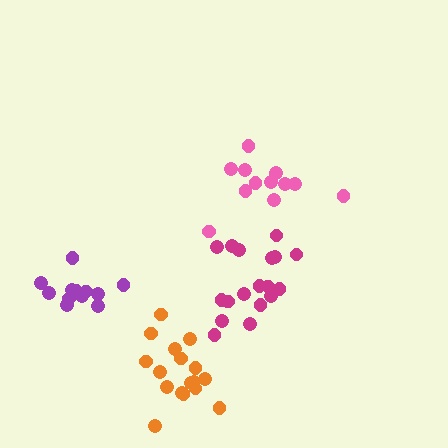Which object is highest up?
The pink cluster is topmost.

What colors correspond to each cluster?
The clusters are colored: orange, purple, pink, magenta.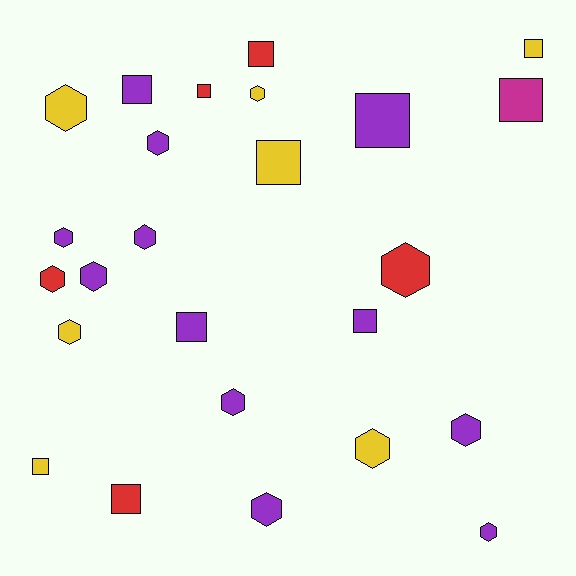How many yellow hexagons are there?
There are 4 yellow hexagons.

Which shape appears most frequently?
Hexagon, with 14 objects.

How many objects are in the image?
There are 25 objects.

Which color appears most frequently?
Purple, with 12 objects.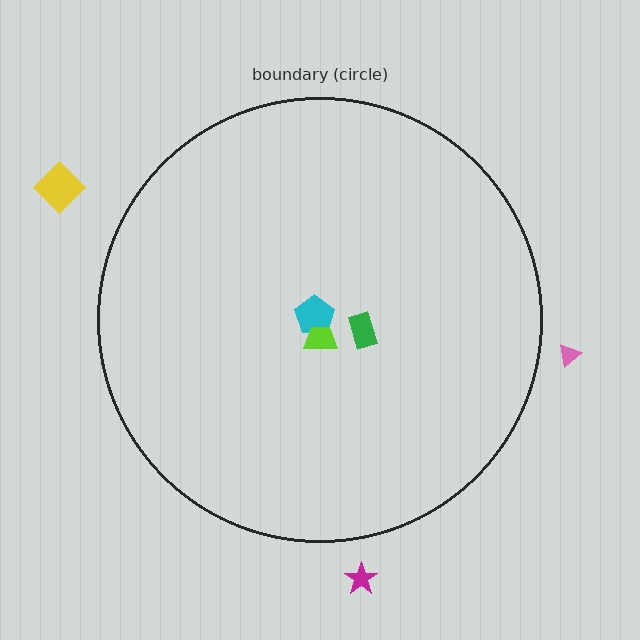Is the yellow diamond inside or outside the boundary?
Outside.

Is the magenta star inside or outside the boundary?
Outside.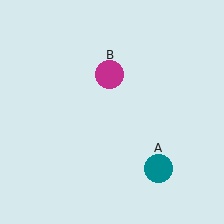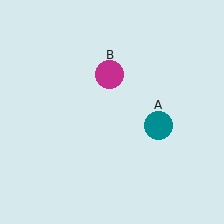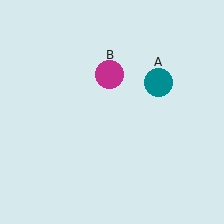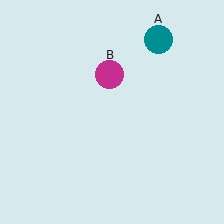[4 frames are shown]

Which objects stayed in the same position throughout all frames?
Magenta circle (object B) remained stationary.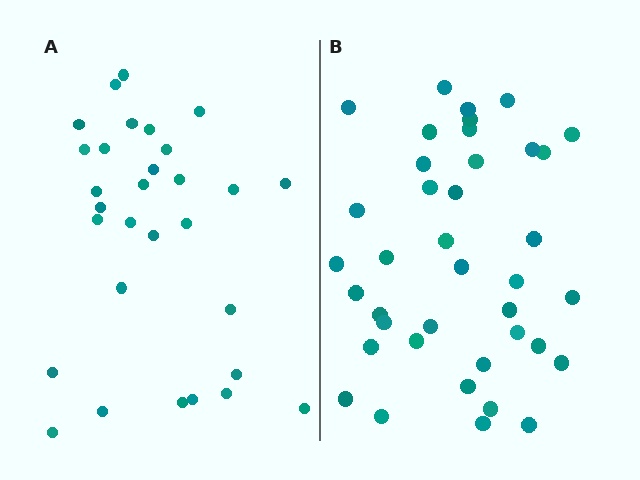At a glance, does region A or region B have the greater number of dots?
Region B (the right region) has more dots.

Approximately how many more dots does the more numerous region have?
Region B has roughly 8 or so more dots than region A.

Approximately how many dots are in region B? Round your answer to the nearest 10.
About 40 dots. (The exact count is 39, which rounds to 40.)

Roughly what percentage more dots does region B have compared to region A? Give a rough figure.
About 30% more.